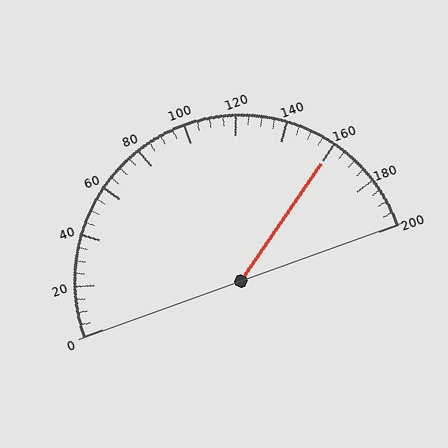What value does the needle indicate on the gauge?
The needle indicates approximately 160.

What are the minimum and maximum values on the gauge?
The gauge ranges from 0 to 200.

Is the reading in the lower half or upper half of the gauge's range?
The reading is in the upper half of the range (0 to 200).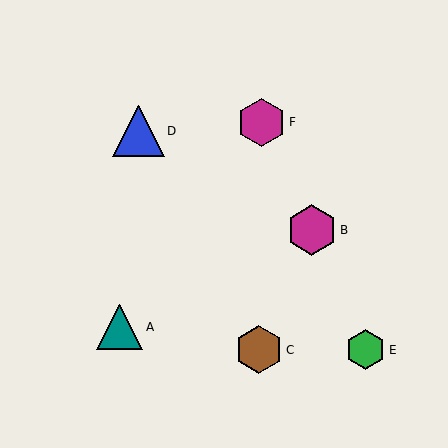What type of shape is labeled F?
Shape F is a magenta hexagon.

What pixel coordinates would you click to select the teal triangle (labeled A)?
Click at (120, 327) to select the teal triangle A.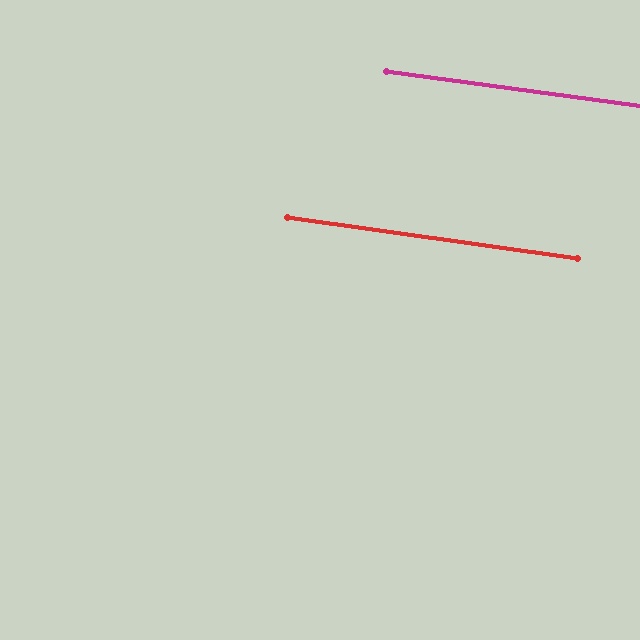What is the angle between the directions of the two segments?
Approximately 0 degrees.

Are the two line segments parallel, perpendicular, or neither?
Parallel — their directions differ by only 0.2°.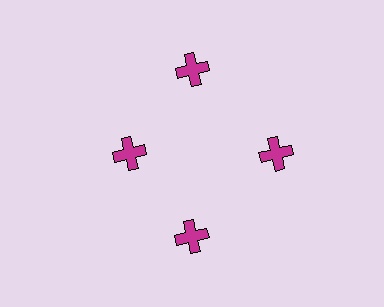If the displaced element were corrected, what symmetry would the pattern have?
It would have 4-fold rotational symmetry — the pattern would map onto itself every 90 degrees.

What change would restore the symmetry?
The symmetry would be restored by moving it outward, back onto the ring so that all 4 crosses sit at equal angles and equal distance from the center.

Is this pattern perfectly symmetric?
No. The 4 magenta crosses are arranged in a ring, but one element near the 9 o'clock position is pulled inward toward the center, breaking the 4-fold rotational symmetry.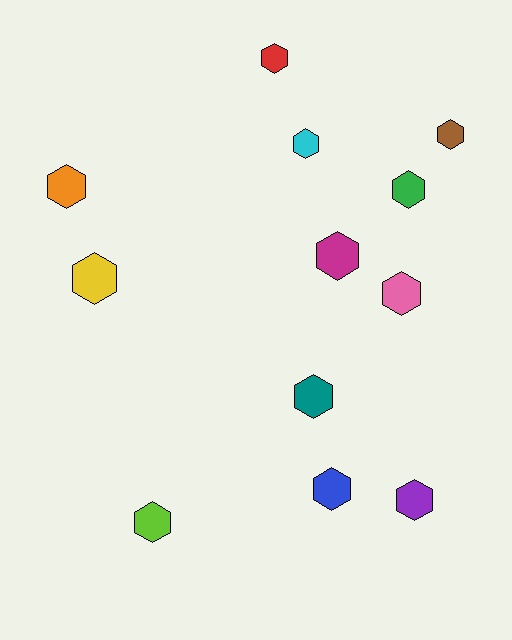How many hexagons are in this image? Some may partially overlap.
There are 12 hexagons.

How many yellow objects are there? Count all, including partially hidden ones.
There is 1 yellow object.